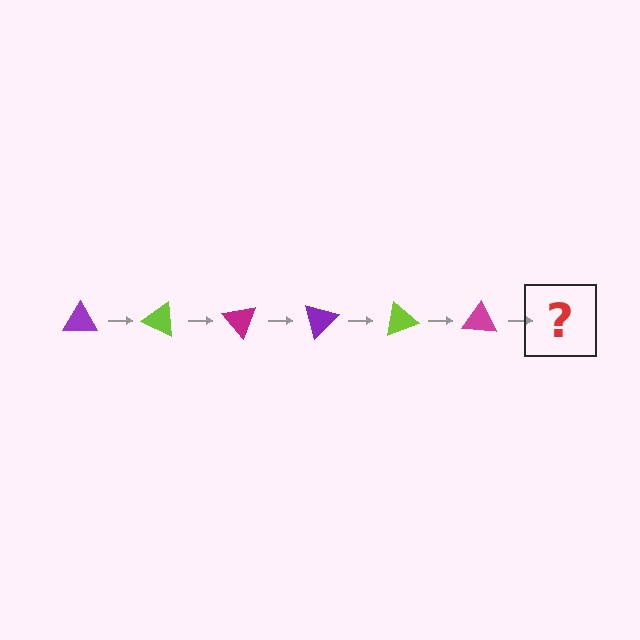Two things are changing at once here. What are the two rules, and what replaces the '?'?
The two rules are that it rotates 25 degrees each step and the color cycles through purple, lime, and magenta. The '?' should be a purple triangle, rotated 150 degrees from the start.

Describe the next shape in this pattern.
It should be a purple triangle, rotated 150 degrees from the start.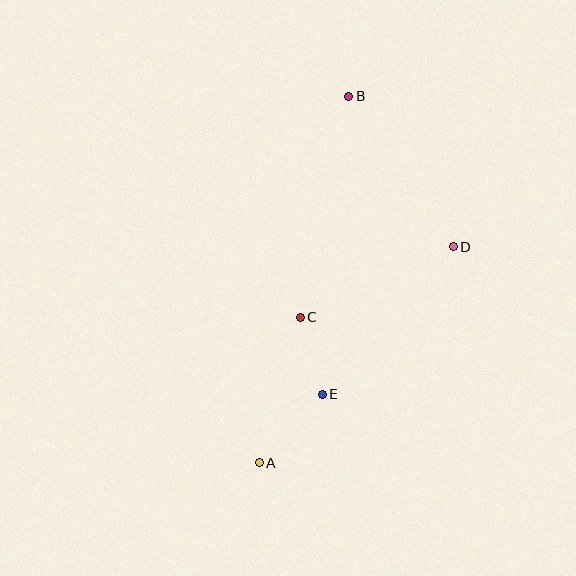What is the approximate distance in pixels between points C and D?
The distance between C and D is approximately 169 pixels.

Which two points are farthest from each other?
Points A and B are farthest from each other.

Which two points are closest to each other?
Points C and E are closest to each other.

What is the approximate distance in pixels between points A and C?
The distance between A and C is approximately 151 pixels.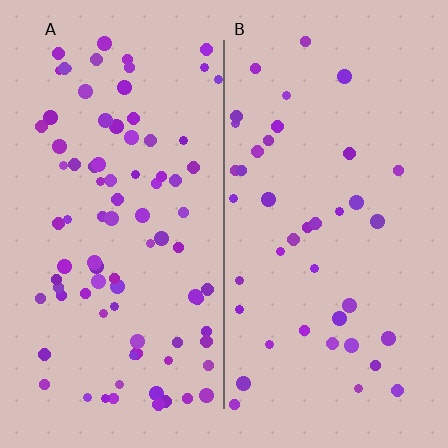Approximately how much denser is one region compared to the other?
Approximately 2.1× — region A over region B.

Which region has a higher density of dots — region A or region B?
A (the left).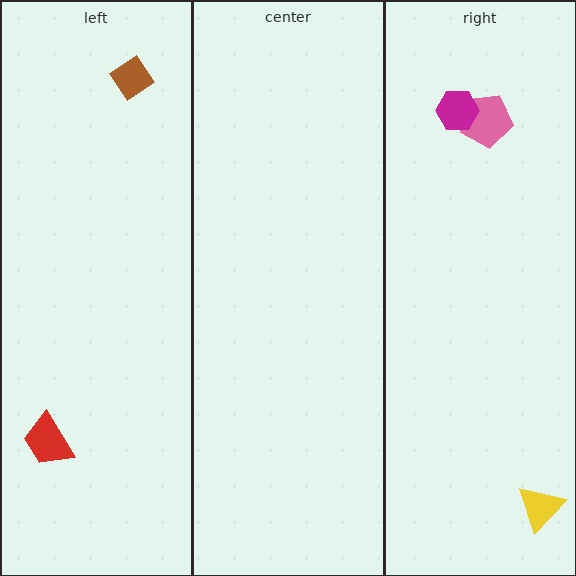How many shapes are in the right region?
3.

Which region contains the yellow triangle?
The right region.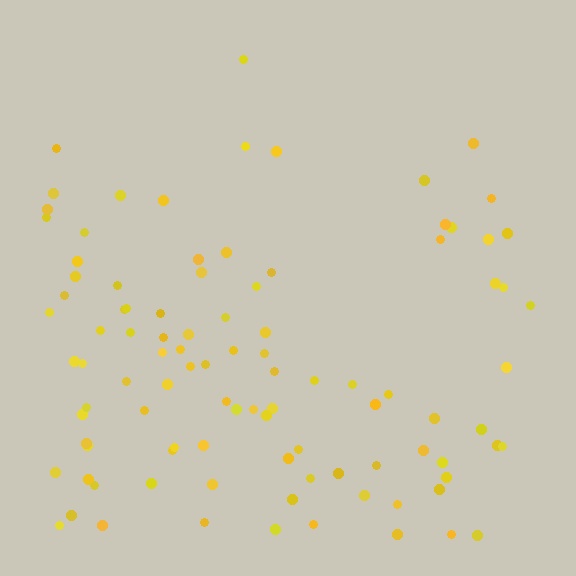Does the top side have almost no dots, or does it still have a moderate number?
Still a moderate number, just noticeably fewer than the bottom.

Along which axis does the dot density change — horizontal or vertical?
Vertical.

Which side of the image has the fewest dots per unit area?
The top.